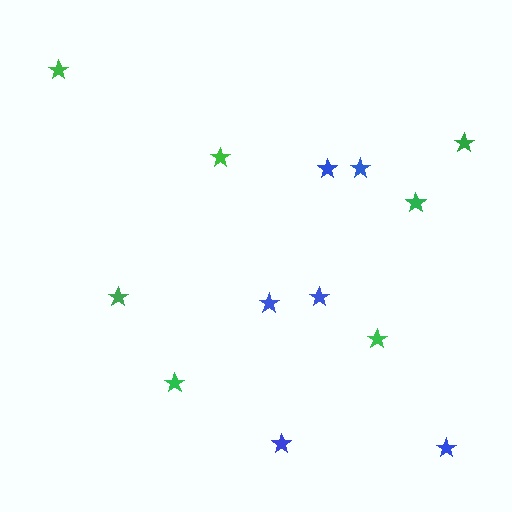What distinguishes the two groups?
There are 2 groups: one group of blue stars (6) and one group of green stars (7).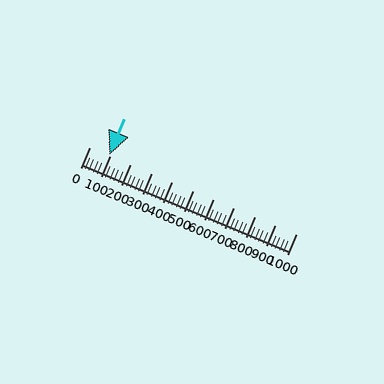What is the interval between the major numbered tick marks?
The major tick marks are spaced 100 units apart.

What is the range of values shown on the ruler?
The ruler shows values from 0 to 1000.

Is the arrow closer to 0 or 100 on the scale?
The arrow is closer to 100.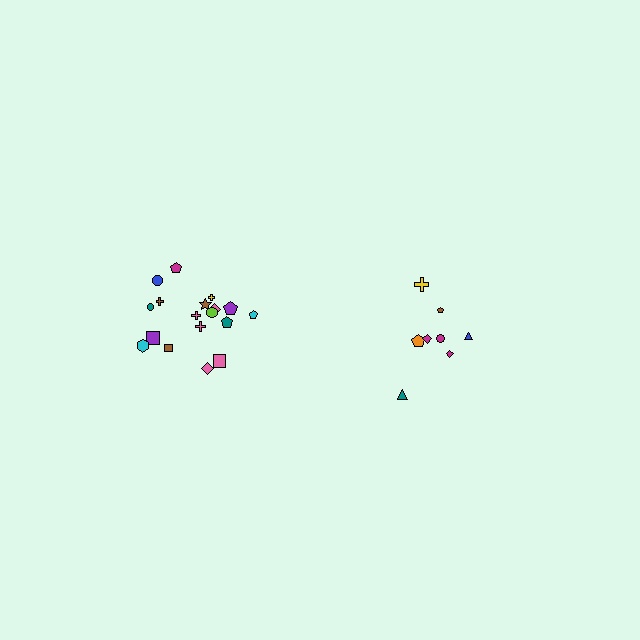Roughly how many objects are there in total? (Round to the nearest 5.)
Roughly 25 objects in total.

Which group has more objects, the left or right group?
The left group.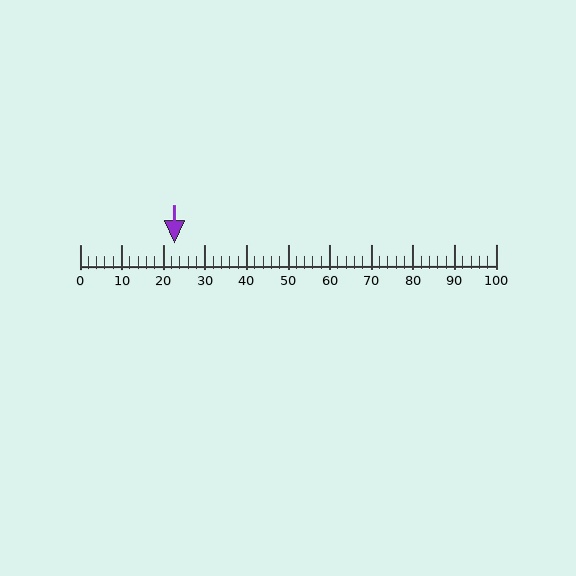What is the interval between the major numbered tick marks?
The major tick marks are spaced 10 units apart.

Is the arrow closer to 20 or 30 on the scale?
The arrow is closer to 20.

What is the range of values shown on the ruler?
The ruler shows values from 0 to 100.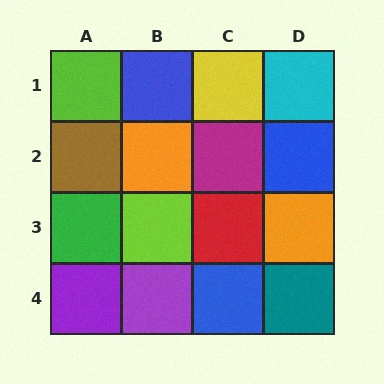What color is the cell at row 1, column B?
Blue.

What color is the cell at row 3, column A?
Green.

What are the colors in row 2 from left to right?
Brown, orange, magenta, blue.